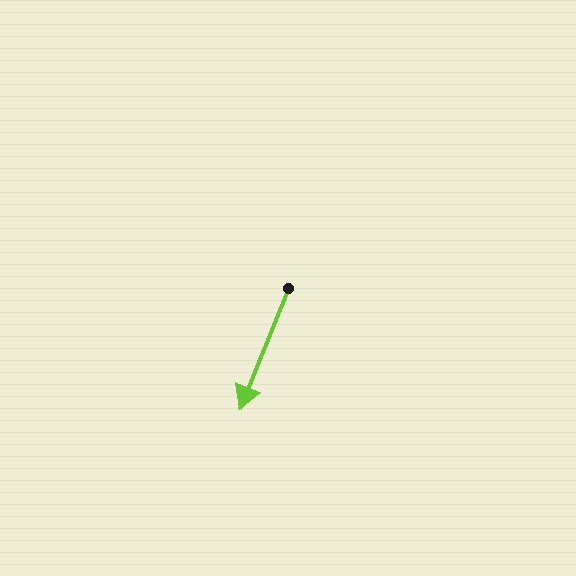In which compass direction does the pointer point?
South.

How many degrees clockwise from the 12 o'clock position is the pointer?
Approximately 202 degrees.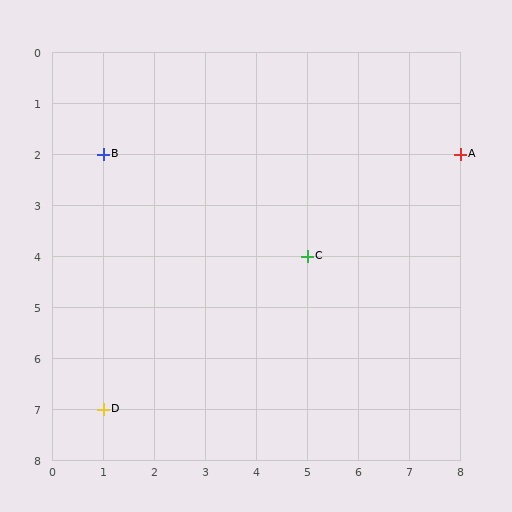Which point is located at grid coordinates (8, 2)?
Point A is at (8, 2).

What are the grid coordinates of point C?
Point C is at grid coordinates (5, 4).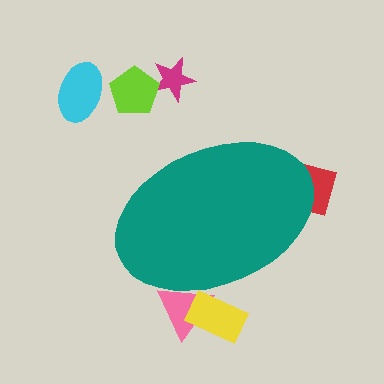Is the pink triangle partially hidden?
Yes, the pink triangle is partially hidden behind the teal ellipse.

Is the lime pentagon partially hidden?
No, the lime pentagon is fully visible.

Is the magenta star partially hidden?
No, the magenta star is fully visible.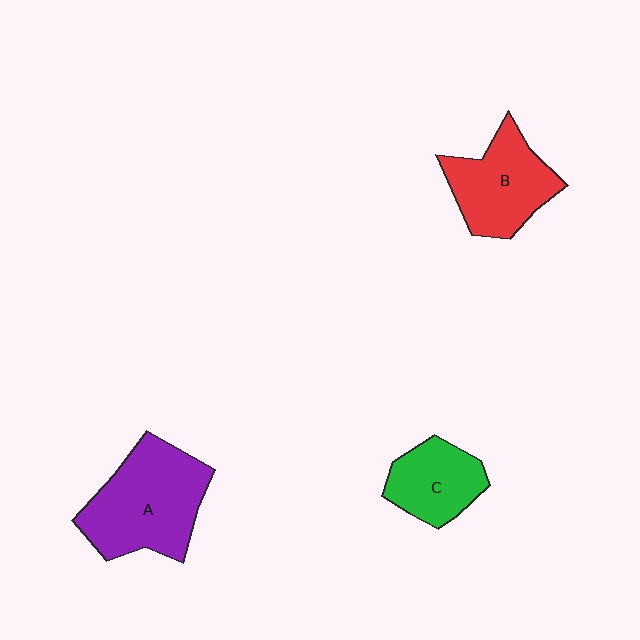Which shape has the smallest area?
Shape C (green).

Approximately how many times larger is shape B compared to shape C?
Approximately 1.3 times.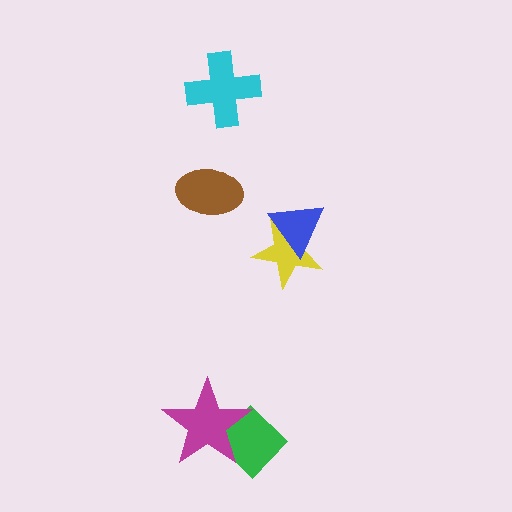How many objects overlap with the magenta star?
1 object overlaps with the magenta star.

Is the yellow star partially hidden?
Yes, it is partially covered by another shape.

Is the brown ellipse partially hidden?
No, no other shape covers it.